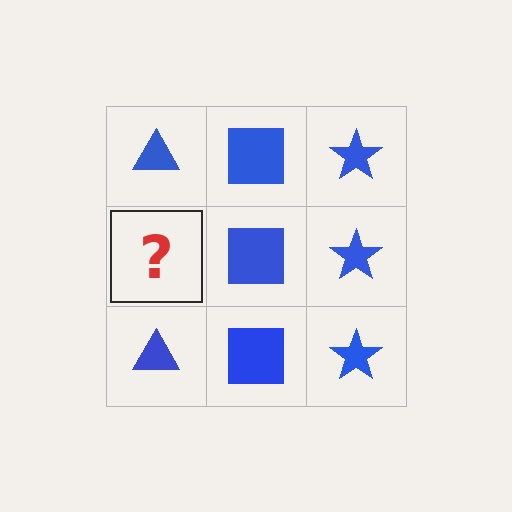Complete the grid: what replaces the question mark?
The question mark should be replaced with a blue triangle.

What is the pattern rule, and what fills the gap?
The rule is that each column has a consistent shape. The gap should be filled with a blue triangle.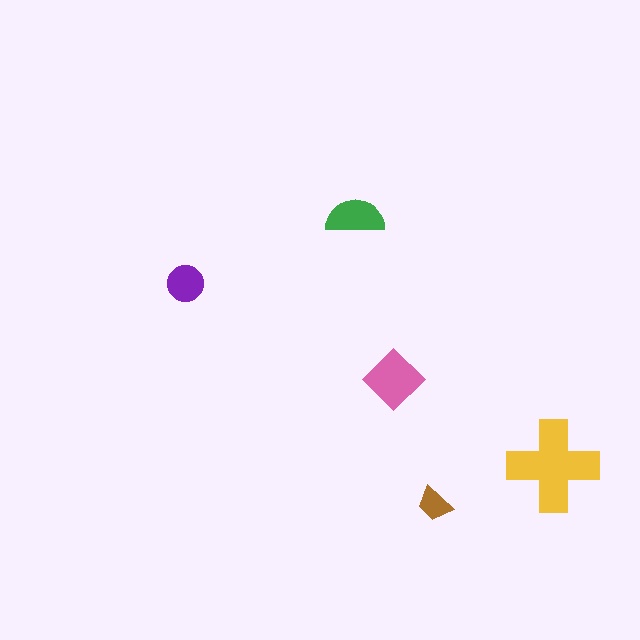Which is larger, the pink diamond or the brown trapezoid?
The pink diamond.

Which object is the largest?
The yellow cross.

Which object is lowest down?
The brown trapezoid is bottommost.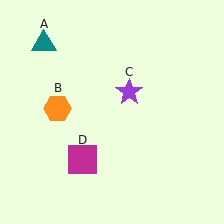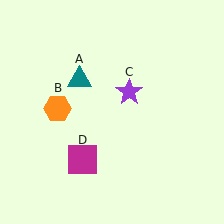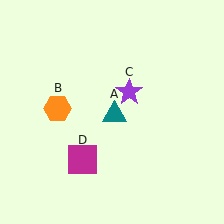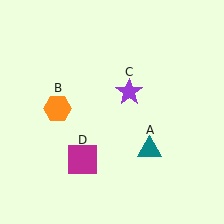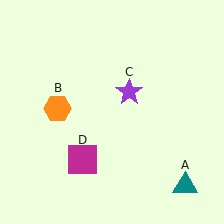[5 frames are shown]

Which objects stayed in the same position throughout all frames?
Orange hexagon (object B) and purple star (object C) and magenta square (object D) remained stationary.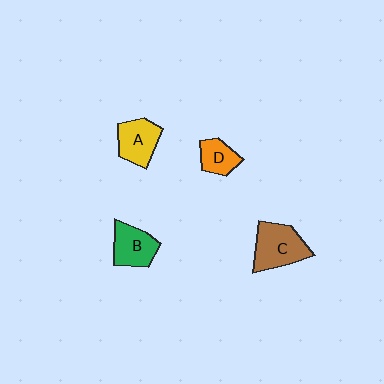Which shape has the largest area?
Shape C (brown).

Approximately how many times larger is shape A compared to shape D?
Approximately 1.4 times.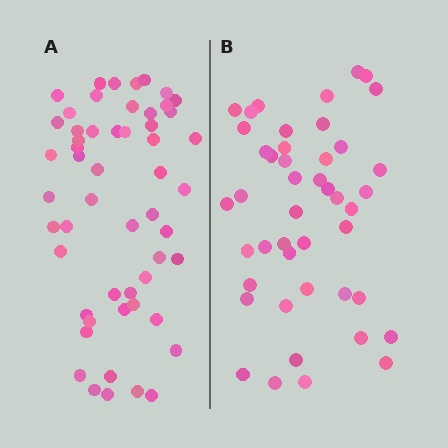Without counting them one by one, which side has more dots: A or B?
Region A (the left region) has more dots.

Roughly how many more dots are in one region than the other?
Region A has roughly 8 or so more dots than region B.